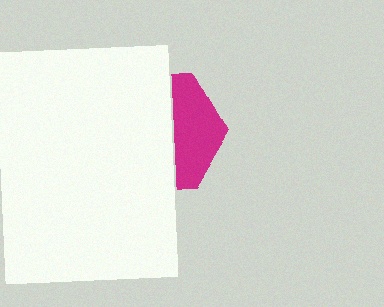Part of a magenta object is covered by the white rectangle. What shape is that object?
It is a hexagon.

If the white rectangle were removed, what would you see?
You would see the complete magenta hexagon.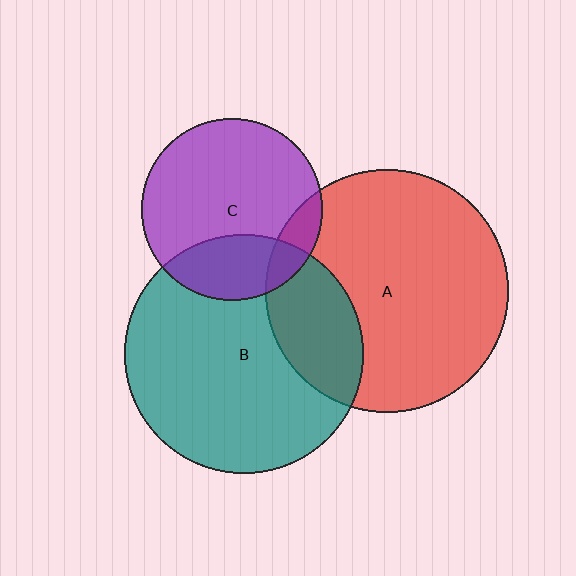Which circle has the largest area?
Circle A (red).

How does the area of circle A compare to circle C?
Approximately 1.8 times.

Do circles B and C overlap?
Yes.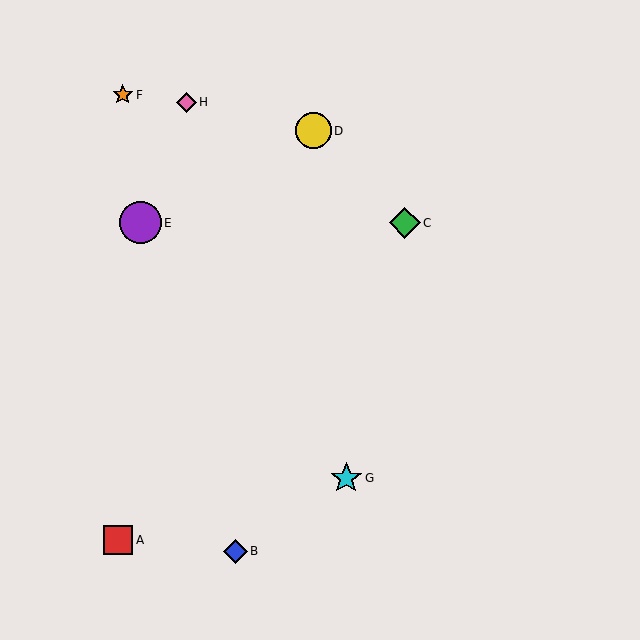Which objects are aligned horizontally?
Objects C, E are aligned horizontally.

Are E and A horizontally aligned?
No, E is at y≈223 and A is at y≈540.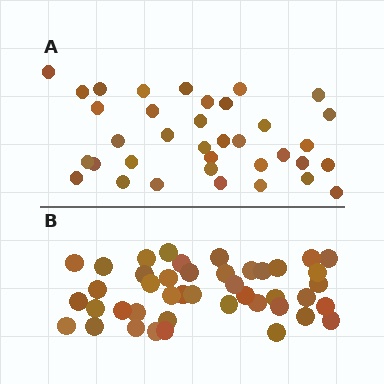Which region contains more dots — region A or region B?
Region B (the bottom region) has more dots.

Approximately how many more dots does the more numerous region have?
Region B has roughly 8 or so more dots than region A.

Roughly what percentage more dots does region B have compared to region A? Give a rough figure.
About 20% more.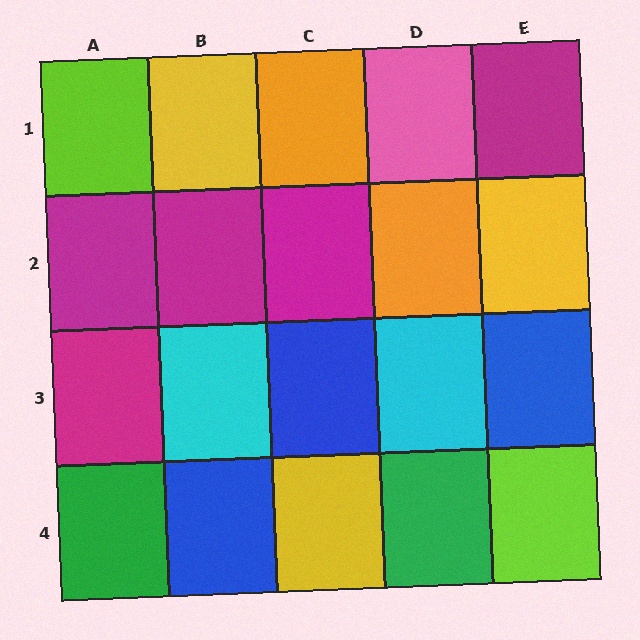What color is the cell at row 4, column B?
Blue.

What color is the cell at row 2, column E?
Yellow.